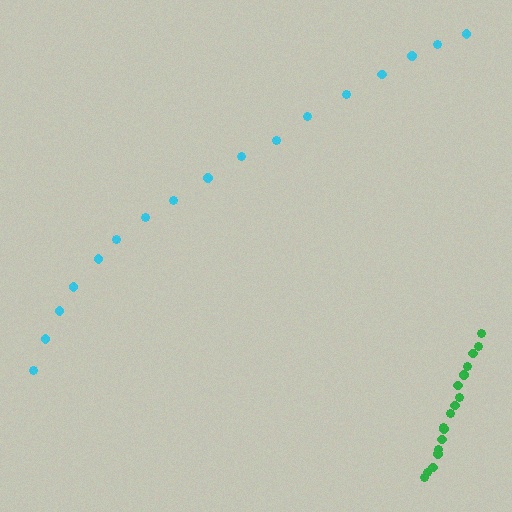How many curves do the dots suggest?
There are 2 distinct paths.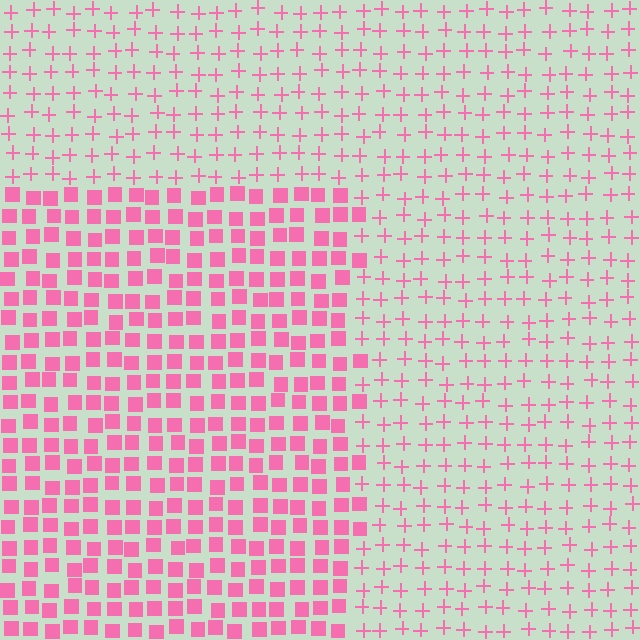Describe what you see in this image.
The image is filled with small pink elements arranged in a uniform grid. A rectangle-shaped region contains squares, while the surrounding area contains plus signs. The boundary is defined purely by the change in element shape.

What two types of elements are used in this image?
The image uses squares inside the rectangle region and plus signs outside it.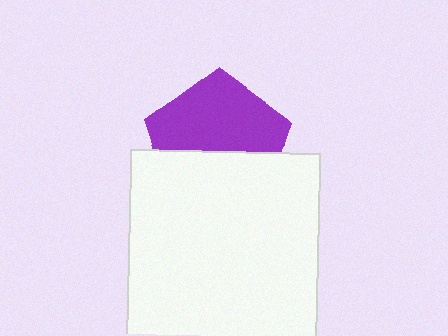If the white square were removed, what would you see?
You would see the complete purple pentagon.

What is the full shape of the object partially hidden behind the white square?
The partially hidden object is a purple pentagon.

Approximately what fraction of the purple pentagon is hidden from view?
Roughly 43% of the purple pentagon is hidden behind the white square.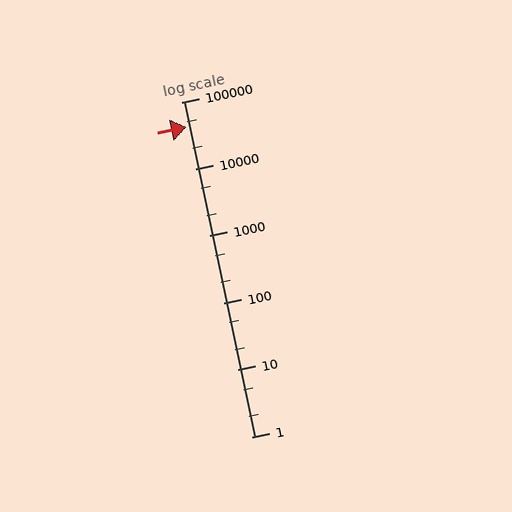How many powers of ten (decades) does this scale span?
The scale spans 5 decades, from 1 to 100000.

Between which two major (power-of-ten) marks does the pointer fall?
The pointer is between 10000 and 100000.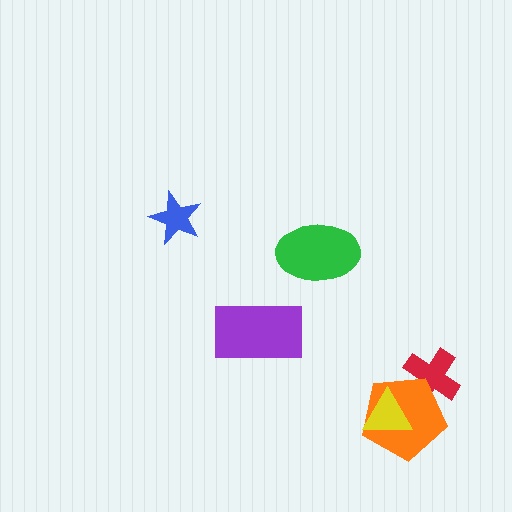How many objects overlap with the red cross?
1 object overlaps with the red cross.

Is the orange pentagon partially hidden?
Yes, it is partially covered by another shape.